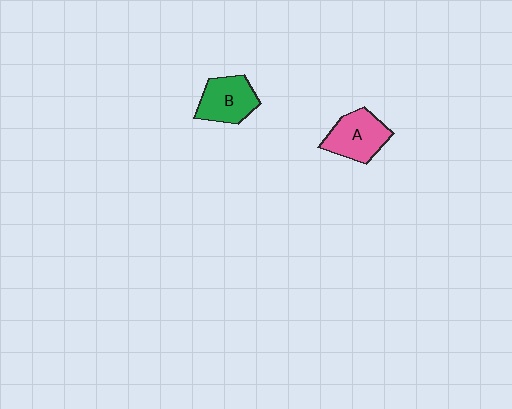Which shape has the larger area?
Shape A (pink).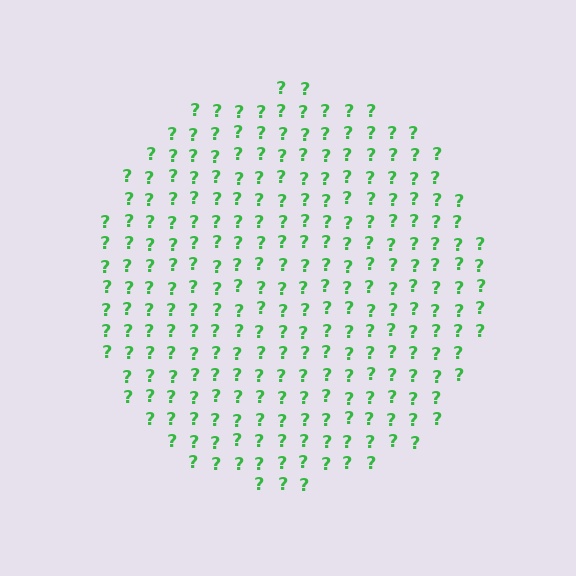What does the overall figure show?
The overall figure shows a circle.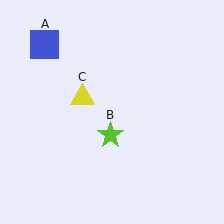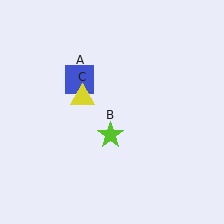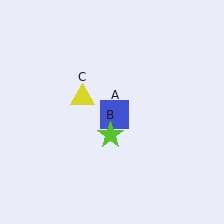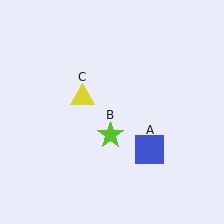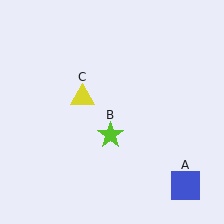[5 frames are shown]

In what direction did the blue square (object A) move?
The blue square (object A) moved down and to the right.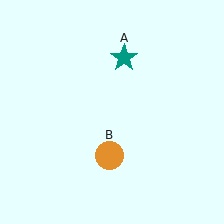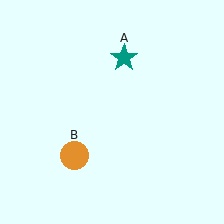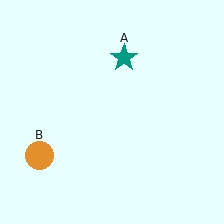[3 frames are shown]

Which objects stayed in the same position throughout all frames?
Teal star (object A) remained stationary.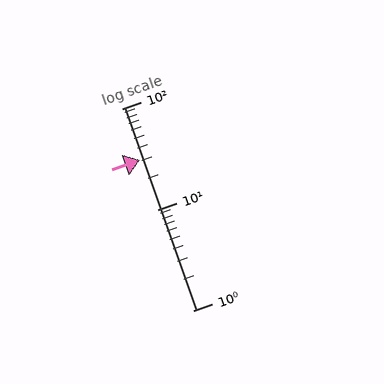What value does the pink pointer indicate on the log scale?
The pointer indicates approximately 31.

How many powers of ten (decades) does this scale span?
The scale spans 2 decades, from 1 to 100.